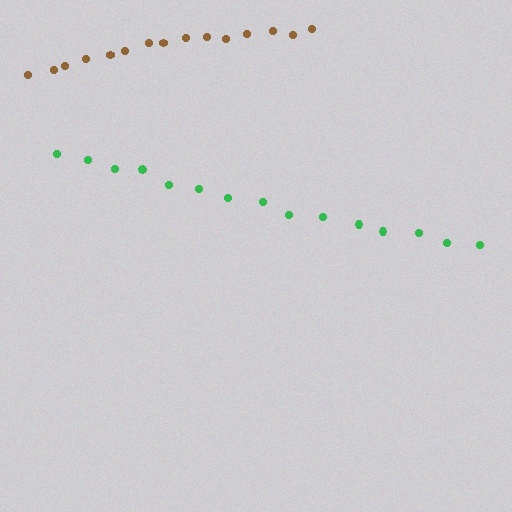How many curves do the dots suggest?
There are 2 distinct paths.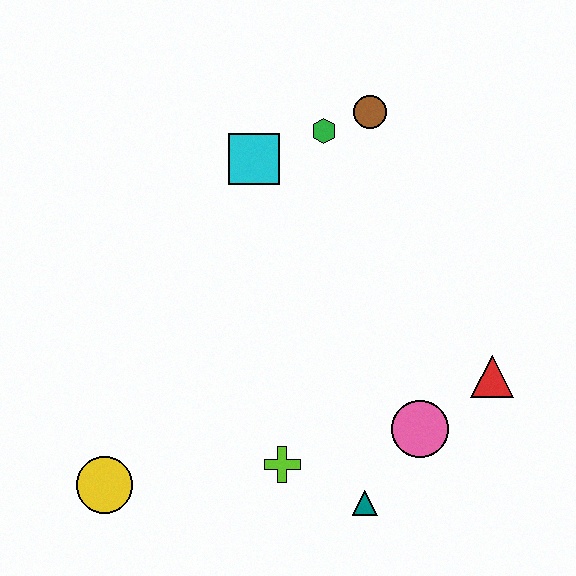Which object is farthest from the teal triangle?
The brown circle is farthest from the teal triangle.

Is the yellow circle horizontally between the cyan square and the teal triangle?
No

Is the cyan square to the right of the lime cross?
No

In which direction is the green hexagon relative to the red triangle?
The green hexagon is above the red triangle.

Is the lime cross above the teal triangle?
Yes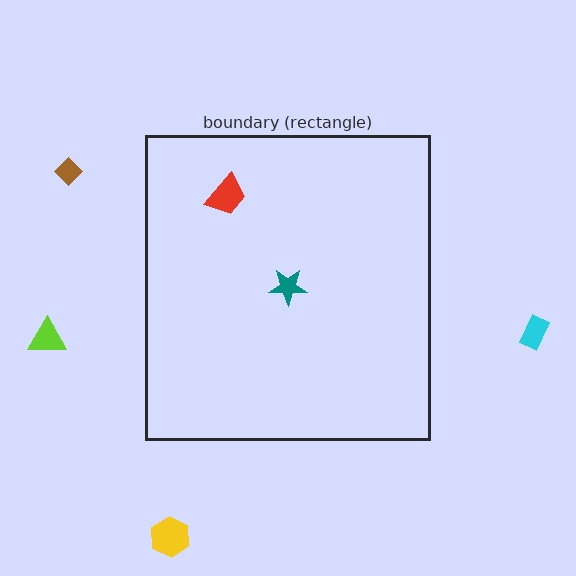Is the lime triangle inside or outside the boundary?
Outside.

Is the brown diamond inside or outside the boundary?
Outside.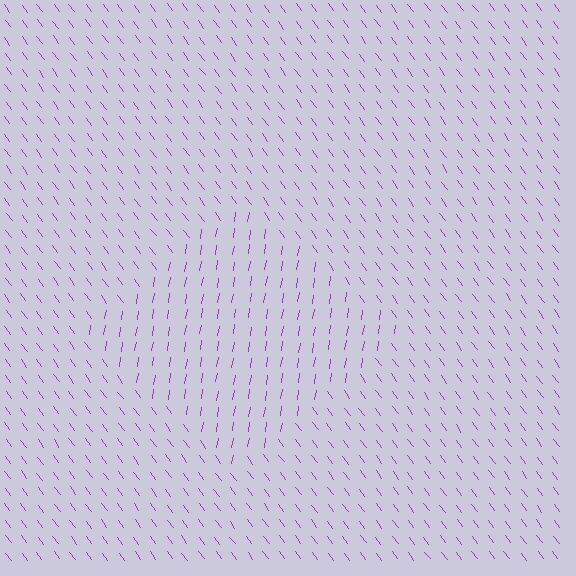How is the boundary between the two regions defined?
The boundary is defined purely by a change in line orientation (approximately 45 degrees difference). All lines are the same color and thickness.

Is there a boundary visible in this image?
Yes, there is a texture boundary formed by a change in line orientation.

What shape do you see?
I see a diamond.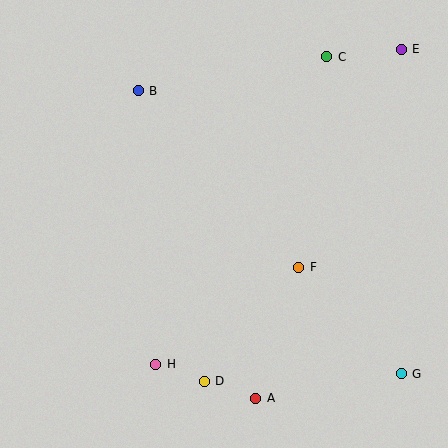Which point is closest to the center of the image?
Point F at (299, 267) is closest to the center.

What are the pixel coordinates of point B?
Point B is at (138, 91).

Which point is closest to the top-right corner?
Point E is closest to the top-right corner.